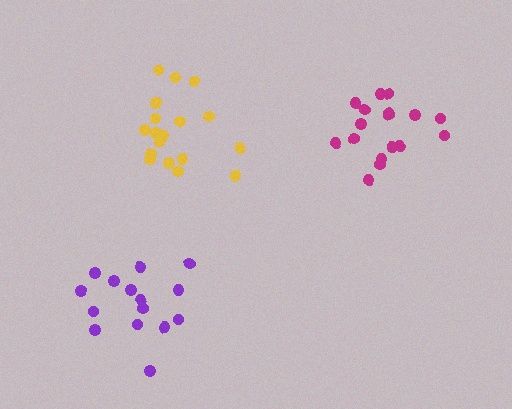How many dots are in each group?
Group 1: 17 dots, Group 2: 15 dots, Group 3: 18 dots (50 total).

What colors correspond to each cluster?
The clusters are colored: magenta, purple, yellow.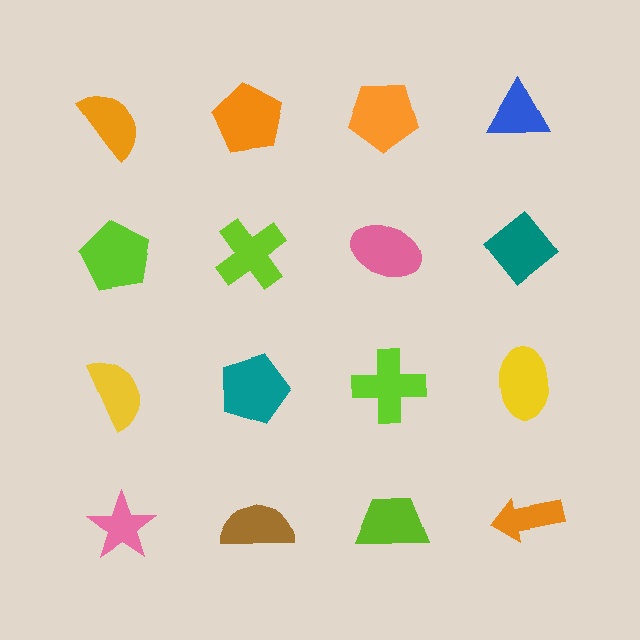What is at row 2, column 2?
A lime cross.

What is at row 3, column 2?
A teal pentagon.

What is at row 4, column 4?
An orange arrow.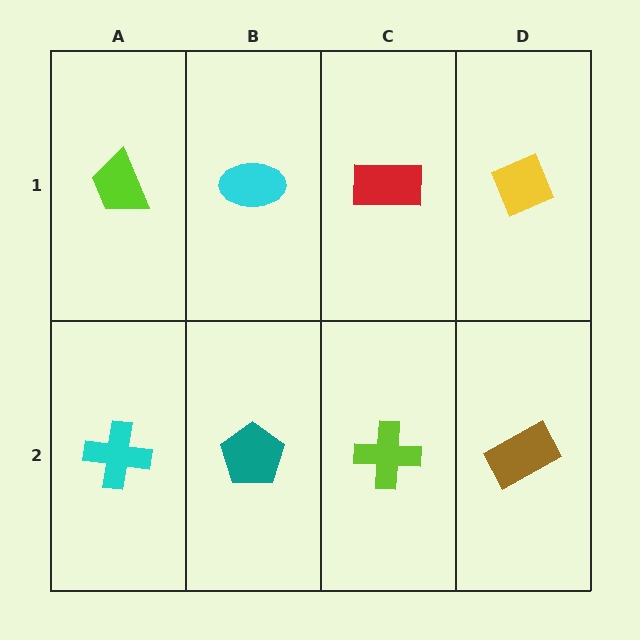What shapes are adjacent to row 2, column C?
A red rectangle (row 1, column C), a teal pentagon (row 2, column B), a brown rectangle (row 2, column D).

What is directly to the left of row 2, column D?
A lime cross.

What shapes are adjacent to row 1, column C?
A lime cross (row 2, column C), a cyan ellipse (row 1, column B), a yellow diamond (row 1, column D).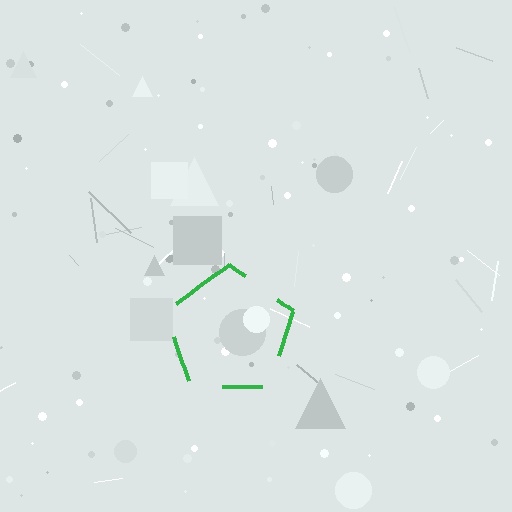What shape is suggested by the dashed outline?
The dashed outline suggests a pentagon.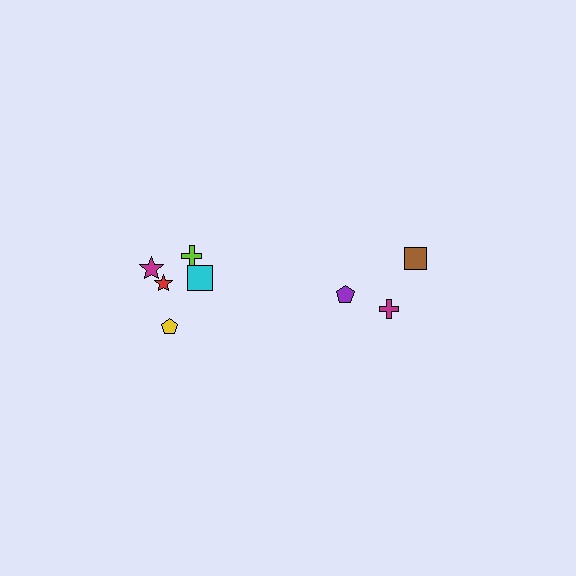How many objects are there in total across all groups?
There are 8 objects.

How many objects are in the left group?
There are 5 objects.